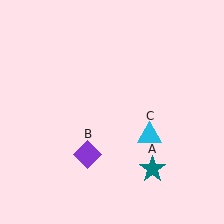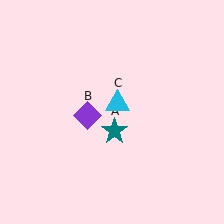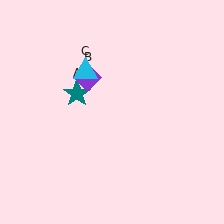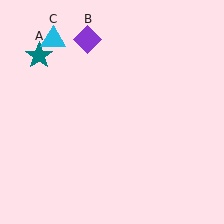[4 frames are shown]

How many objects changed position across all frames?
3 objects changed position: teal star (object A), purple diamond (object B), cyan triangle (object C).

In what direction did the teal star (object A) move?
The teal star (object A) moved up and to the left.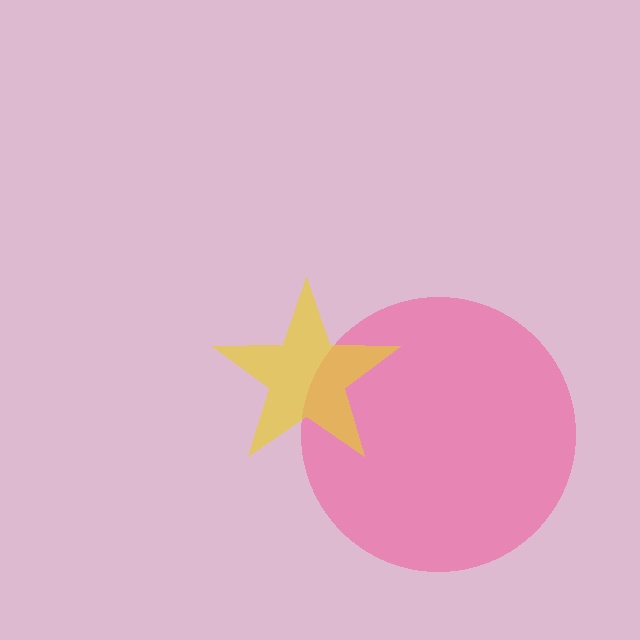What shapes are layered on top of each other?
The layered shapes are: a pink circle, a yellow star.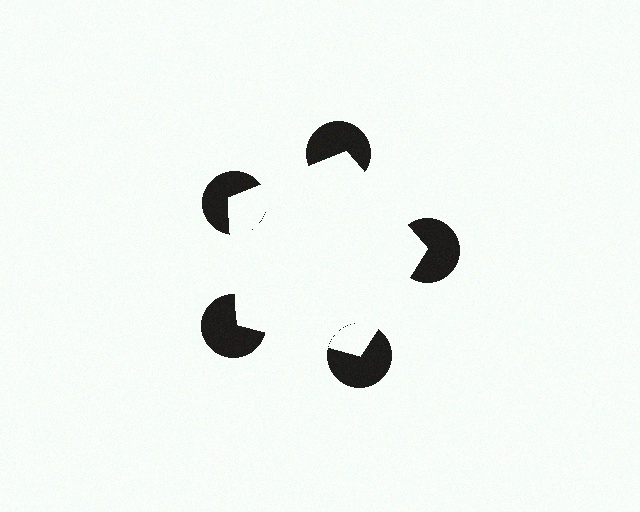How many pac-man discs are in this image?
There are 5 — one at each vertex of the illusory pentagon.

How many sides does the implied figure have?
5 sides.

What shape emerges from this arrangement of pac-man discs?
An illusory pentagon — its edges are inferred from the aligned wedge cuts in the pac-man discs, not physically drawn.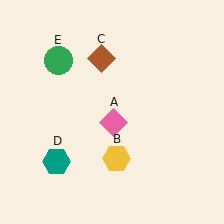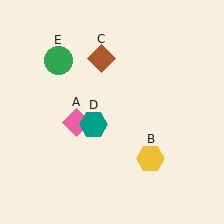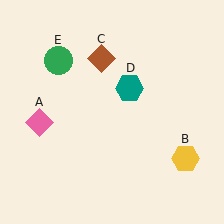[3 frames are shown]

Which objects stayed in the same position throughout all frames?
Brown diamond (object C) and green circle (object E) remained stationary.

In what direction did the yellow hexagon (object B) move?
The yellow hexagon (object B) moved right.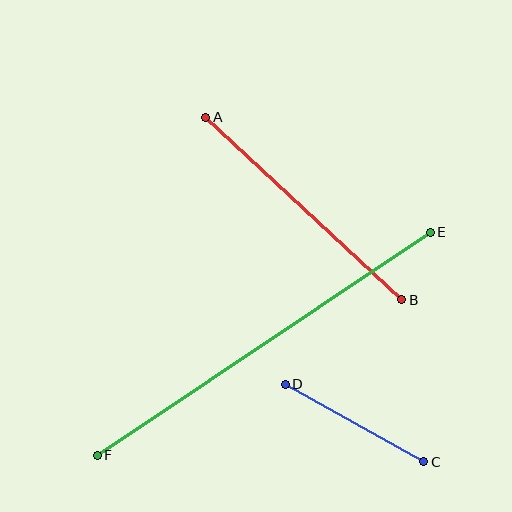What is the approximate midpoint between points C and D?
The midpoint is at approximately (355, 423) pixels.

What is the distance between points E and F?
The distance is approximately 401 pixels.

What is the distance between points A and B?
The distance is approximately 268 pixels.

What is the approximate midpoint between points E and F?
The midpoint is at approximately (264, 344) pixels.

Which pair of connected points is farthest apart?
Points E and F are farthest apart.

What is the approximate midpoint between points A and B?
The midpoint is at approximately (304, 209) pixels.